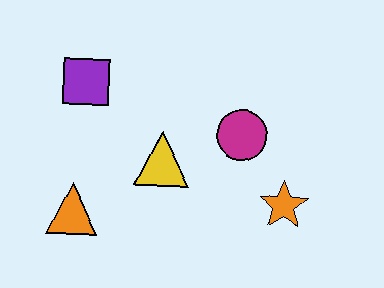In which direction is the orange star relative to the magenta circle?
The orange star is below the magenta circle.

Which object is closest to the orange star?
The magenta circle is closest to the orange star.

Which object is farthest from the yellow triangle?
The orange star is farthest from the yellow triangle.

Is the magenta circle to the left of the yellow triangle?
No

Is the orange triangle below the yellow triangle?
Yes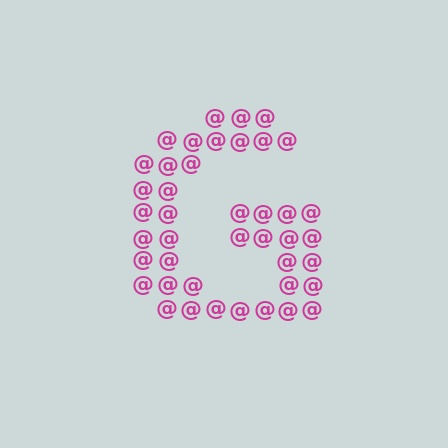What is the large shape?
The large shape is the letter G.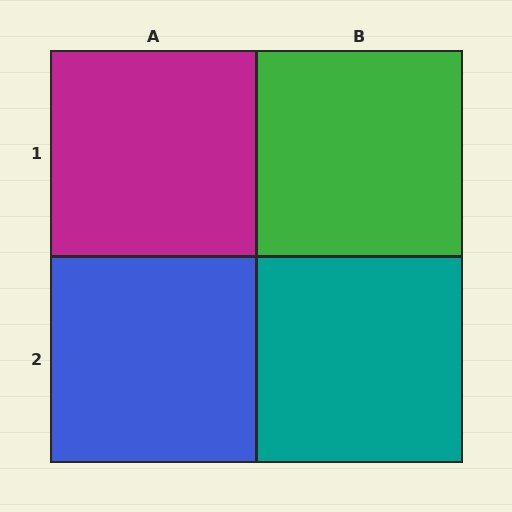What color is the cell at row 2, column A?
Blue.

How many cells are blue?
1 cell is blue.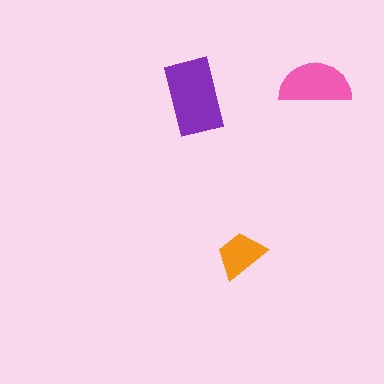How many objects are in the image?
There are 3 objects in the image.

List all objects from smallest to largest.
The orange trapezoid, the pink semicircle, the purple rectangle.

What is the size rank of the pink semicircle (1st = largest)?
2nd.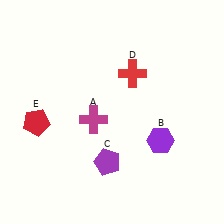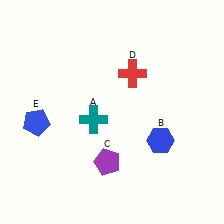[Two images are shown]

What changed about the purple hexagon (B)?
In Image 1, B is purple. In Image 2, it changed to blue.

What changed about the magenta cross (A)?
In Image 1, A is magenta. In Image 2, it changed to teal.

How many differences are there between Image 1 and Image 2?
There are 3 differences between the two images.